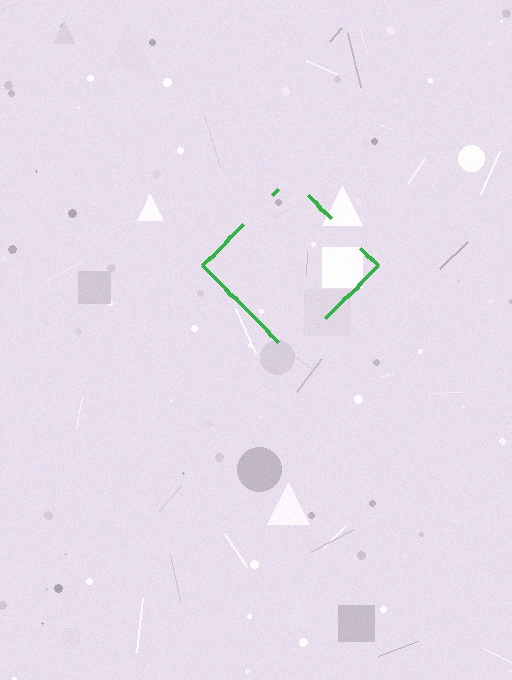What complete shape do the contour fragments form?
The contour fragments form a diamond.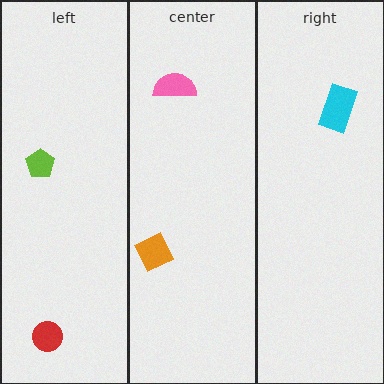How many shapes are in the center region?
2.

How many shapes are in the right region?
1.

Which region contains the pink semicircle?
The center region.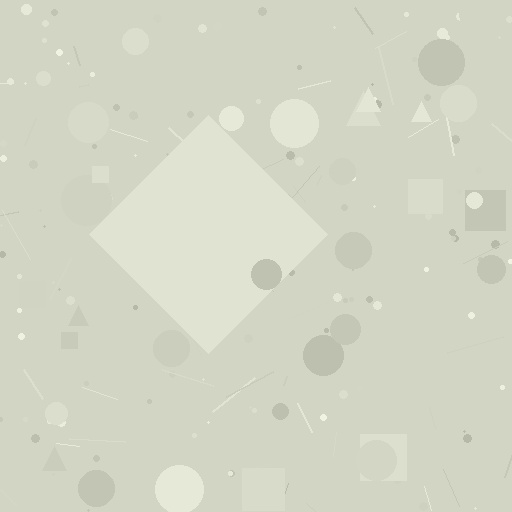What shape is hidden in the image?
A diamond is hidden in the image.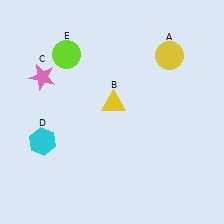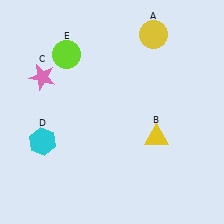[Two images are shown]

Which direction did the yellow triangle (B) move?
The yellow triangle (B) moved right.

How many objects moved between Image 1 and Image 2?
2 objects moved between the two images.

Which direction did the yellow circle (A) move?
The yellow circle (A) moved up.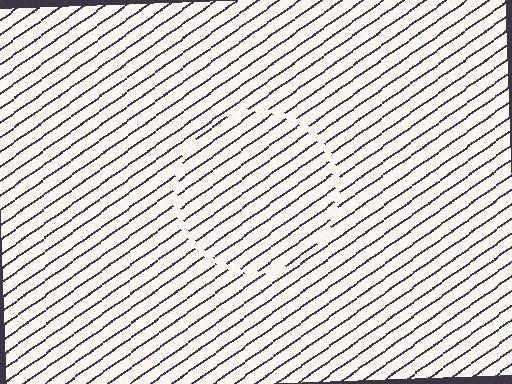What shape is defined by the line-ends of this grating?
An illusory circle. The interior of the shape contains the same grating, shifted by half a period — the contour is defined by the phase discontinuity where line-ends from the inner and outer gratings abut.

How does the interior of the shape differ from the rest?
The interior of the shape contains the same grating, shifted by half a period — the contour is defined by the phase discontinuity where line-ends from the inner and outer gratings abut.